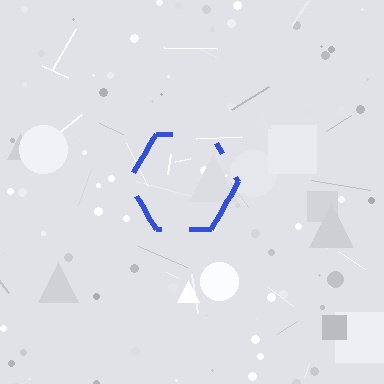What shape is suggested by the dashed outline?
The dashed outline suggests a hexagon.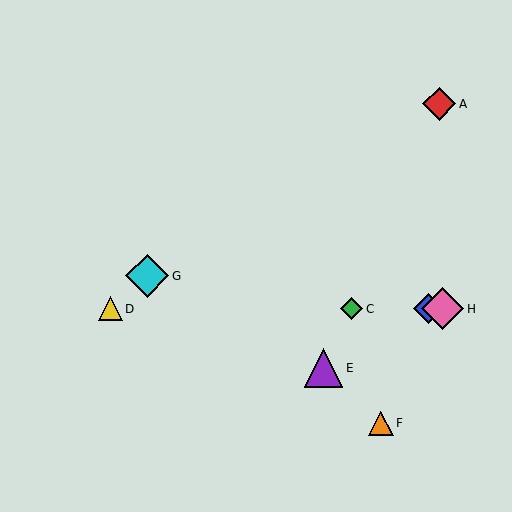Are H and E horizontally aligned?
No, H is at y≈309 and E is at y≈368.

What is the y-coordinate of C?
Object C is at y≈309.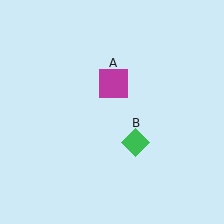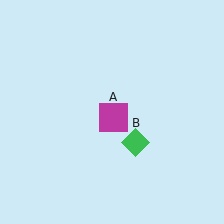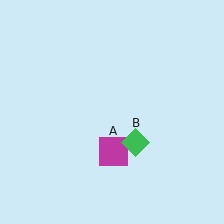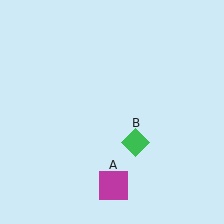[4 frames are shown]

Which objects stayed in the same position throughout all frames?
Green diamond (object B) remained stationary.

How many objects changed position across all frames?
1 object changed position: magenta square (object A).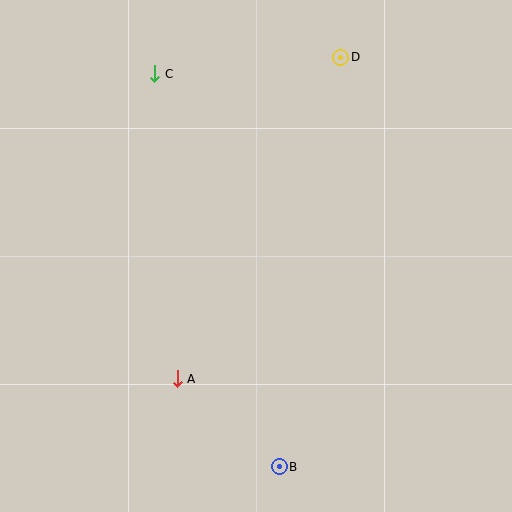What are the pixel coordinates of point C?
Point C is at (155, 74).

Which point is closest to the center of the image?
Point A at (177, 379) is closest to the center.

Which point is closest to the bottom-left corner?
Point A is closest to the bottom-left corner.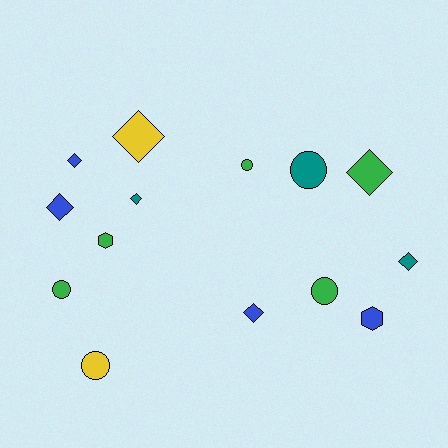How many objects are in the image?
There are 14 objects.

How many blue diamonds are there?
There are 3 blue diamonds.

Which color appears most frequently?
Green, with 5 objects.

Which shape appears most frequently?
Diamond, with 7 objects.